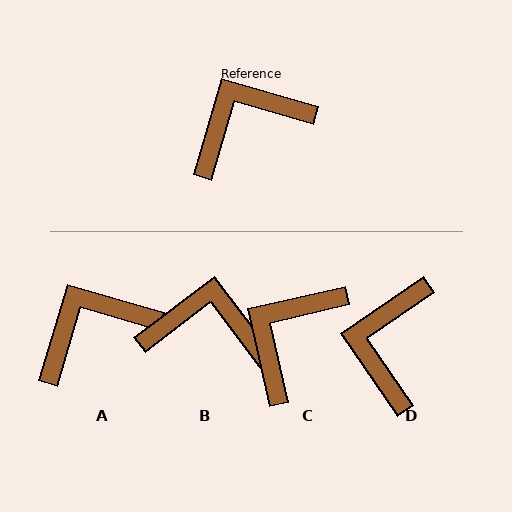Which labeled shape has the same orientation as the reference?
A.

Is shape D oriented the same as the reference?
No, it is off by about 51 degrees.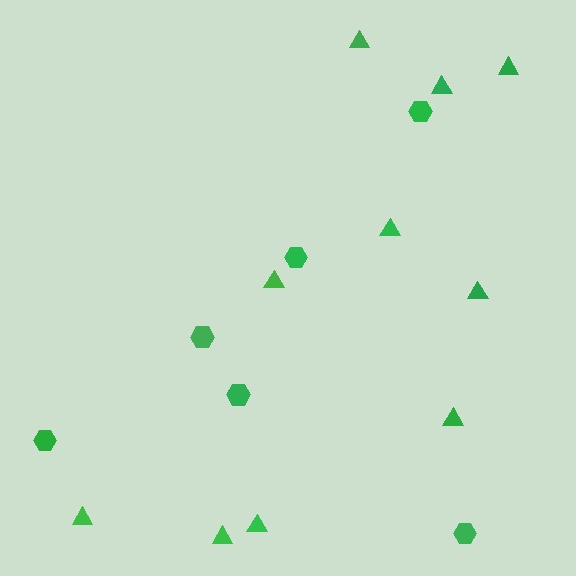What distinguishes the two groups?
There are 2 groups: one group of hexagons (6) and one group of triangles (10).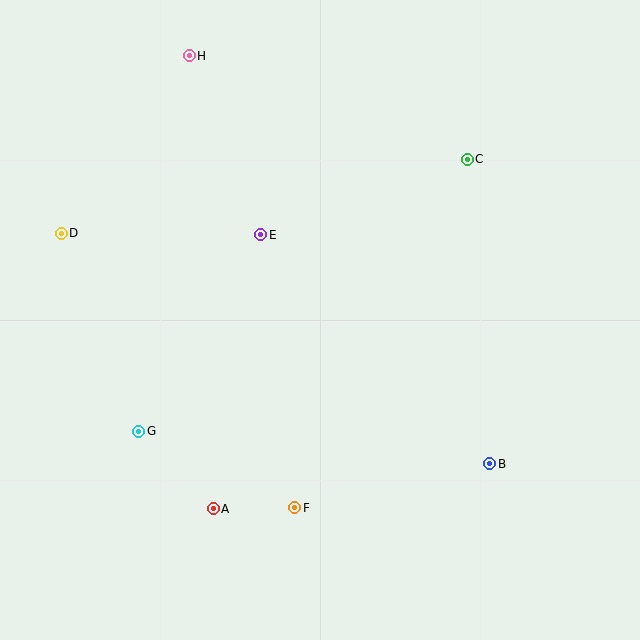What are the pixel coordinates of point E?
Point E is at (261, 235).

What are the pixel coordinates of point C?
Point C is at (467, 159).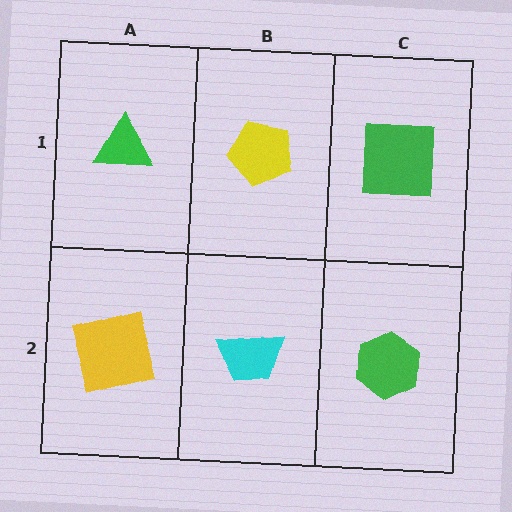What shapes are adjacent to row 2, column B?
A yellow pentagon (row 1, column B), a yellow square (row 2, column A), a green hexagon (row 2, column C).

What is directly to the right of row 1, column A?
A yellow pentagon.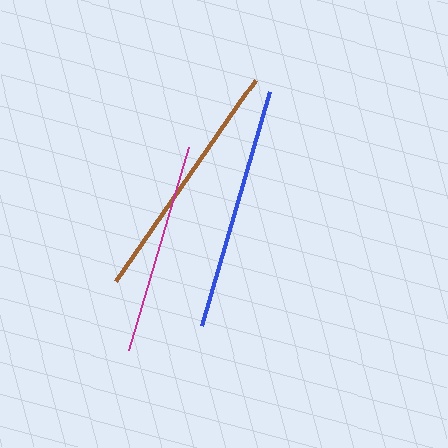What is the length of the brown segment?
The brown segment is approximately 244 pixels long.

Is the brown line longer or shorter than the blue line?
The brown line is longer than the blue line.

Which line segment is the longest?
The brown line is the longest at approximately 244 pixels.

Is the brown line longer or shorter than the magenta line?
The brown line is longer than the magenta line.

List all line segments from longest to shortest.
From longest to shortest: brown, blue, magenta.